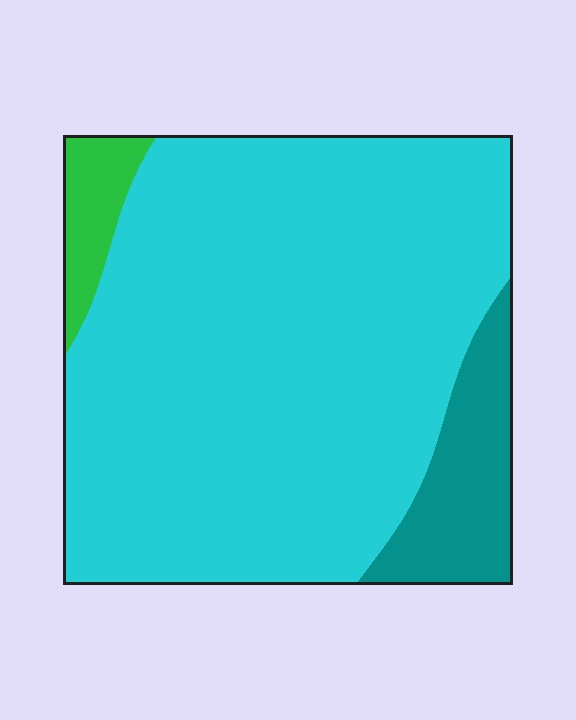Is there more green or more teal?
Teal.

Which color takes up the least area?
Green, at roughly 5%.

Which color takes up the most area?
Cyan, at roughly 85%.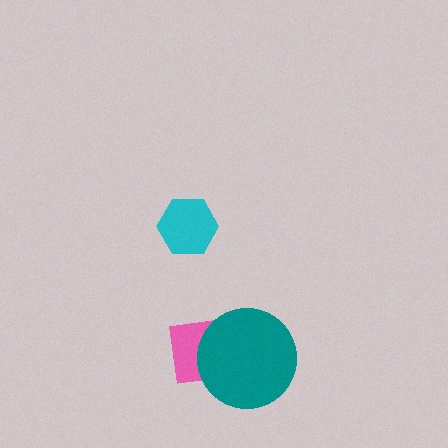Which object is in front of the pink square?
The teal circle is in front of the pink square.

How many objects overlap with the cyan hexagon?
0 objects overlap with the cyan hexagon.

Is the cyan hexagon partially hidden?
No, no other shape covers it.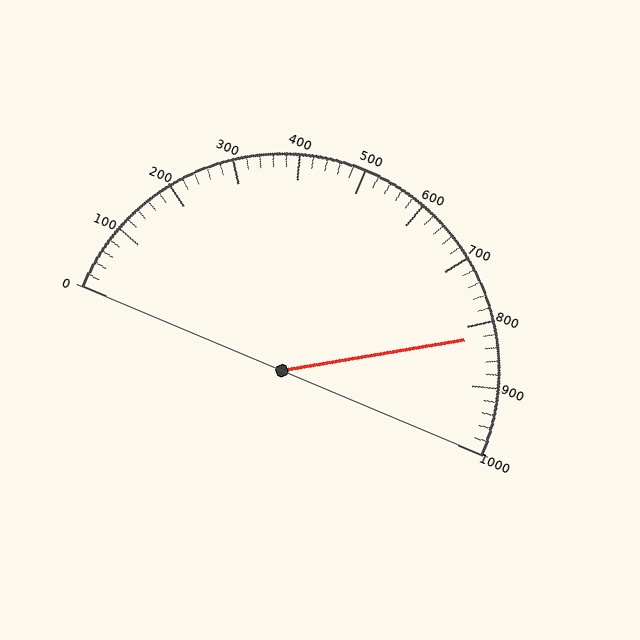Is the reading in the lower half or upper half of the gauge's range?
The reading is in the upper half of the range (0 to 1000).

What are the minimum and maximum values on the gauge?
The gauge ranges from 0 to 1000.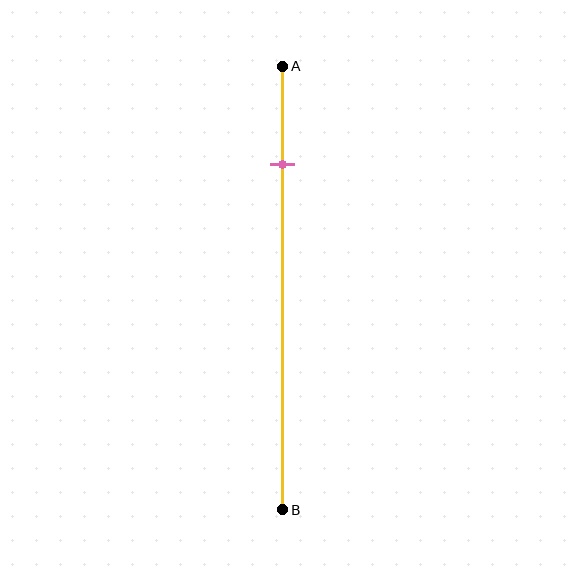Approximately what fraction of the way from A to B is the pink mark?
The pink mark is approximately 20% of the way from A to B.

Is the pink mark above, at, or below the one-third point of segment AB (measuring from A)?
The pink mark is above the one-third point of segment AB.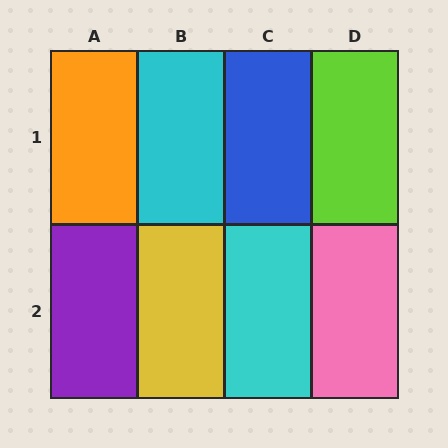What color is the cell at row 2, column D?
Pink.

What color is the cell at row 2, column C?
Cyan.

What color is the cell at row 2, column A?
Purple.